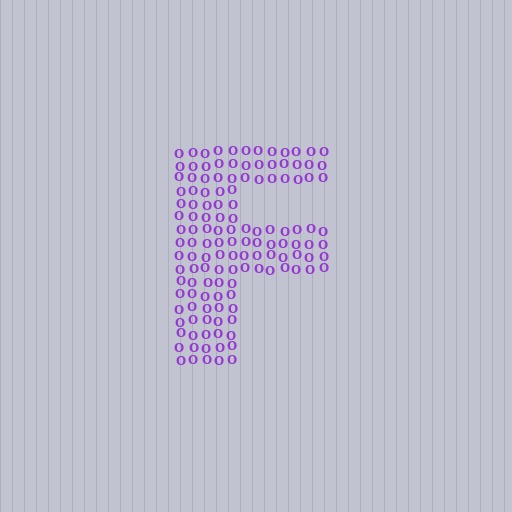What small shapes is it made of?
It is made of small letter O's.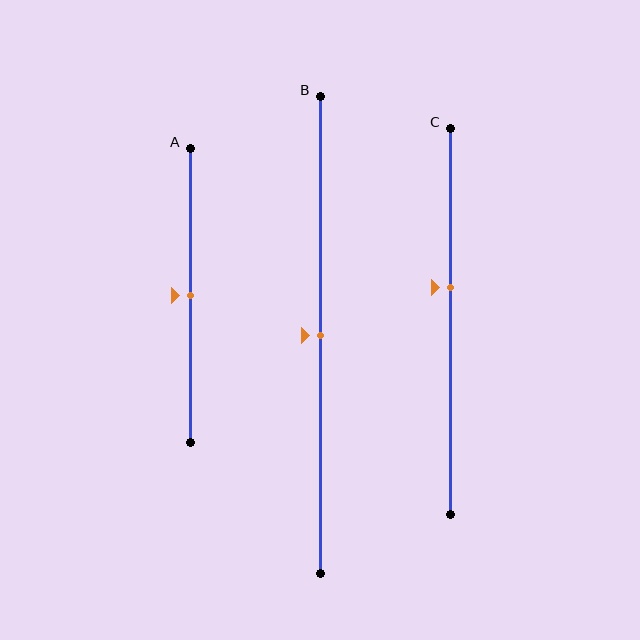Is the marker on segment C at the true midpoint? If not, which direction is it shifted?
No, the marker on segment C is shifted upward by about 9% of the segment length.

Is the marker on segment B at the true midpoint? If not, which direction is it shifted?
Yes, the marker on segment B is at the true midpoint.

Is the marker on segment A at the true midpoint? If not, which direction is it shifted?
Yes, the marker on segment A is at the true midpoint.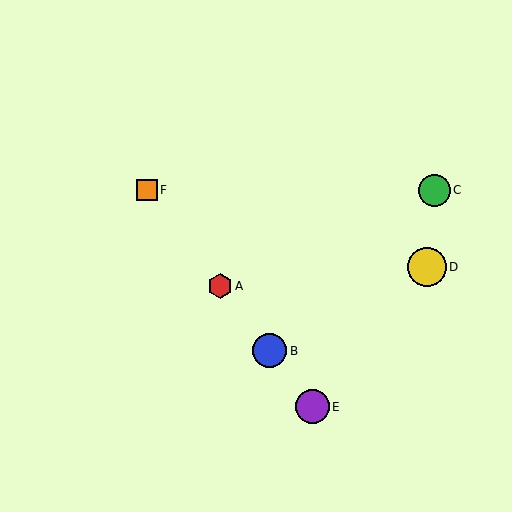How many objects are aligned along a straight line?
4 objects (A, B, E, F) are aligned along a straight line.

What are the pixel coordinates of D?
Object D is at (427, 267).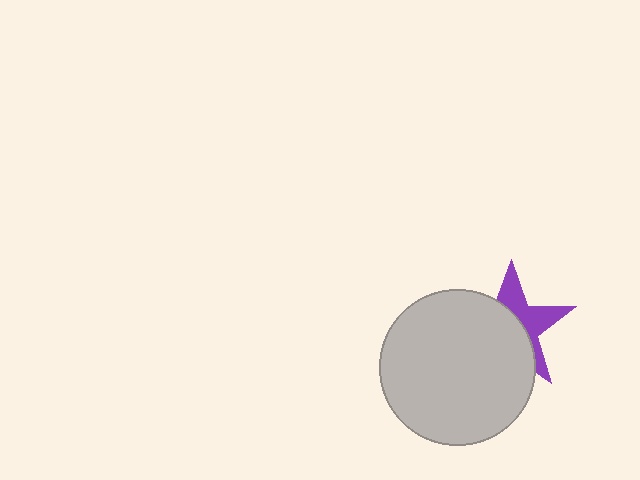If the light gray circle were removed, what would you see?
You would see the complete purple star.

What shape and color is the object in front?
The object in front is a light gray circle.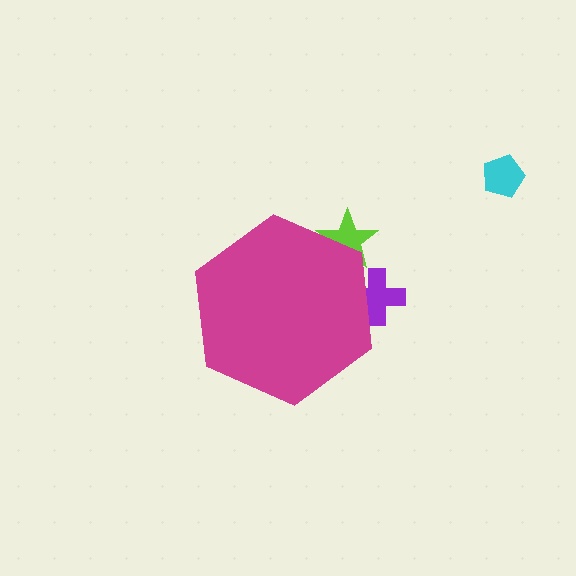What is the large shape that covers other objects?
A magenta hexagon.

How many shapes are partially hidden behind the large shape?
2 shapes are partially hidden.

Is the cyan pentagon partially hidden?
No, the cyan pentagon is fully visible.